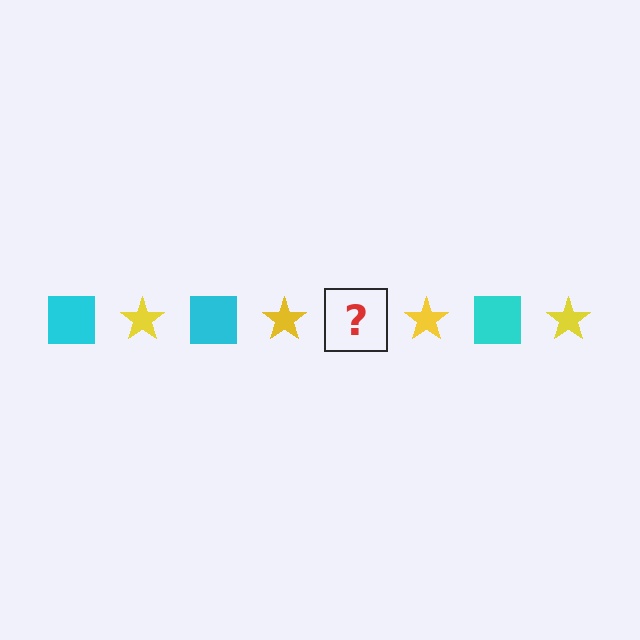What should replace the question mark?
The question mark should be replaced with a cyan square.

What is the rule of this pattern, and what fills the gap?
The rule is that the pattern alternates between cyan square and yellow star. The gap should be filled with a cyan square.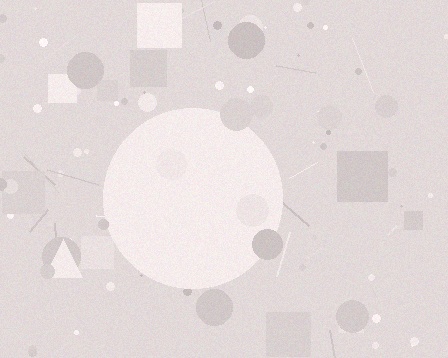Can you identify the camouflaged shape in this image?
The camouflaged shape is a circle.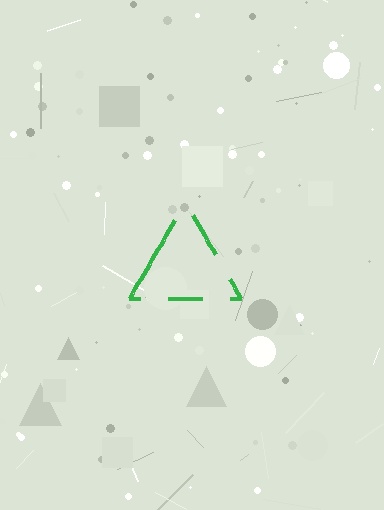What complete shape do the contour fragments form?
The contour fragments form a triangle.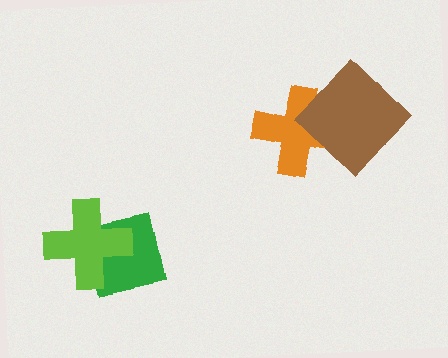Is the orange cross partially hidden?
Yes, it is partially covered by another shape.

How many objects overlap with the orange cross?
1 object overlaps with the orange cross.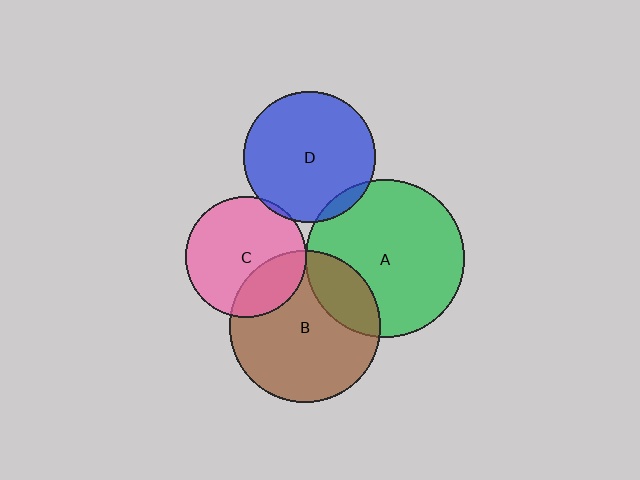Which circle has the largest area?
Circle A (green).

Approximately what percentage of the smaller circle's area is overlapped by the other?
Approximately 5%.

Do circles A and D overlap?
Yes.